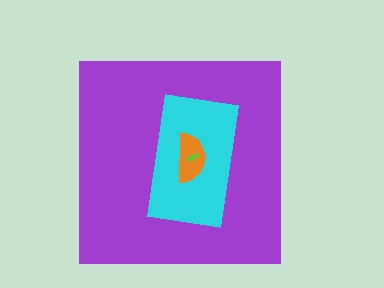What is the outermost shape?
The purple square.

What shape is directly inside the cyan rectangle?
The orange semicircle.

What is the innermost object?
The lime arrow.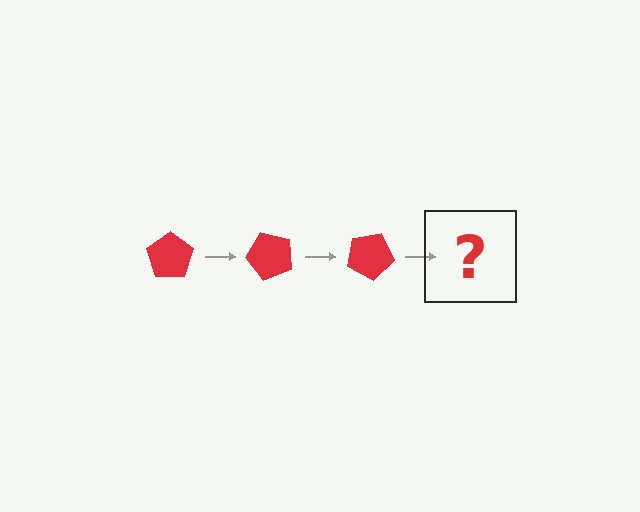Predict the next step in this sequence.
The next step is a red pentagon rotated 150 degrees.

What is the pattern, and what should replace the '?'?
The pattern is that the pentagon rotates 50 degrees each step. The '?' should be a red pentagon rotated 150 degrees.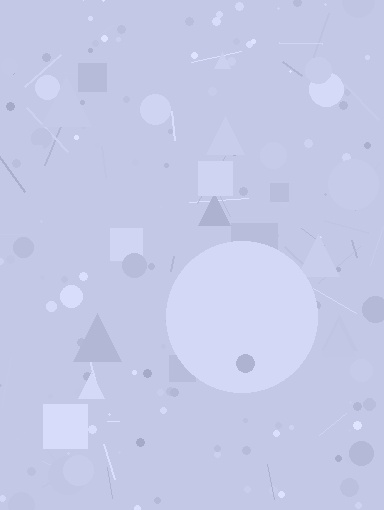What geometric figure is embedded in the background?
A circle is embedded in the background.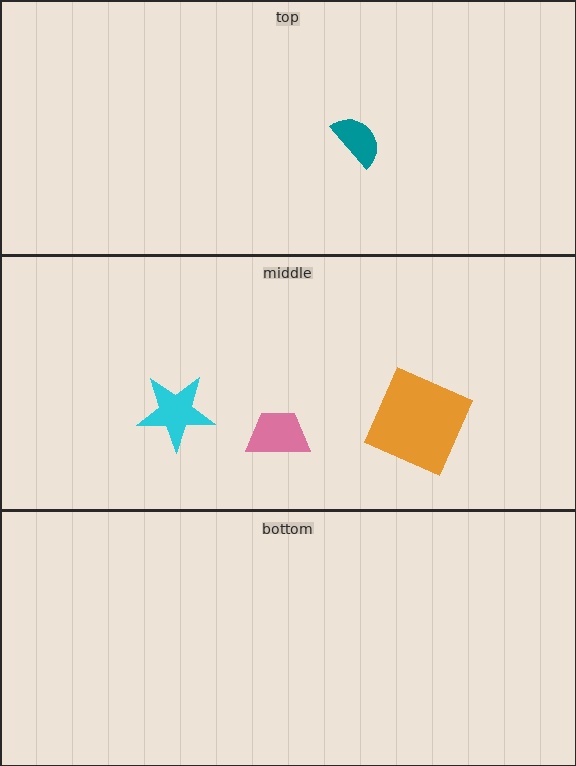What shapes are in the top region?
The teal semicircle.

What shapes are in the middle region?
The cyan star, the pink trapezoid, the orange square.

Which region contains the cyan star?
The middle region.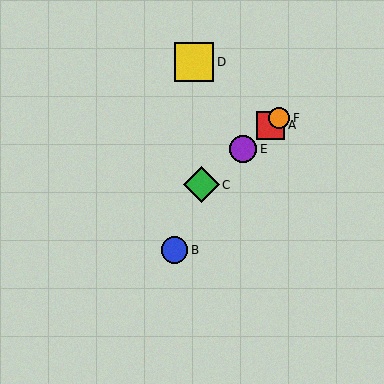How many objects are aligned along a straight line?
4 objects (A, C, E, F) are aligned along a straight line.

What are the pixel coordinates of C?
Object C is at (201, 185).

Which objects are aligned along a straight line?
Objects A, C, E, F are aligned along a straight line.